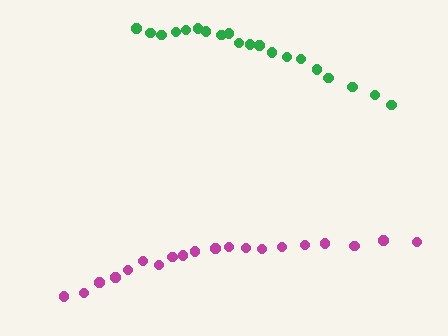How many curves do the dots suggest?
There are 2 distinct paths.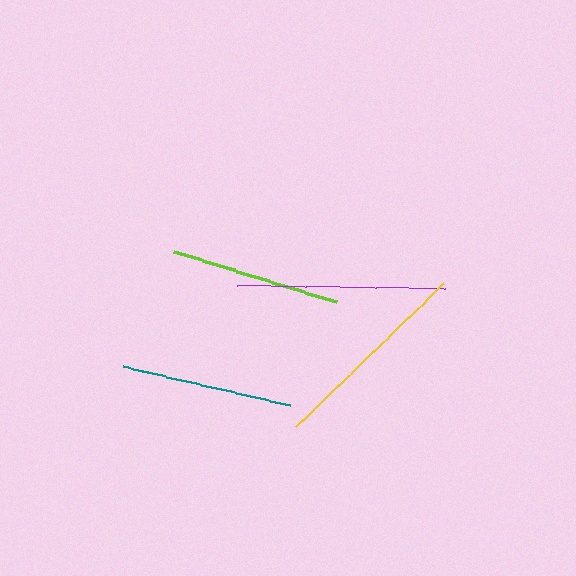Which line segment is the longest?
The purple line is the longest at approximately 207 pixels.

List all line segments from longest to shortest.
From longest to shortest: purple, yellow, teal, lime.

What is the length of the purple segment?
The purple segment is approximately 207 pixels long.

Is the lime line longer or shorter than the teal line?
The teal line is longer than the lime line.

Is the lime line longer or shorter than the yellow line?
The yellow line is longer than the lime line.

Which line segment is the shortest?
The lime line is the shortest at approximately 170 pixels.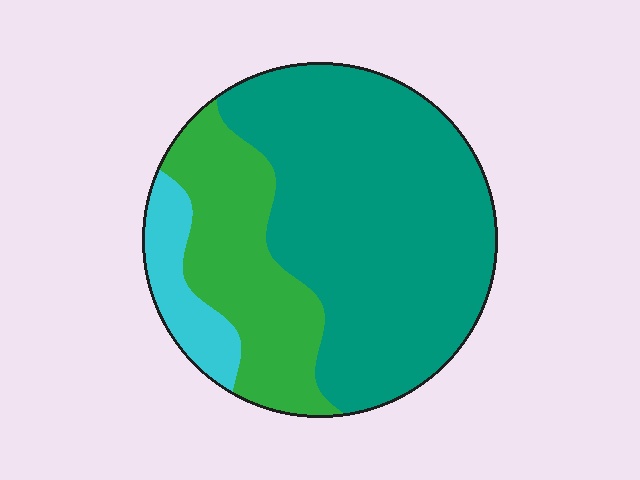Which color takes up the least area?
Cyan, at roughly 10%.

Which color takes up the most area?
Teal, at roughly 65%.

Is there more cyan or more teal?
Teal.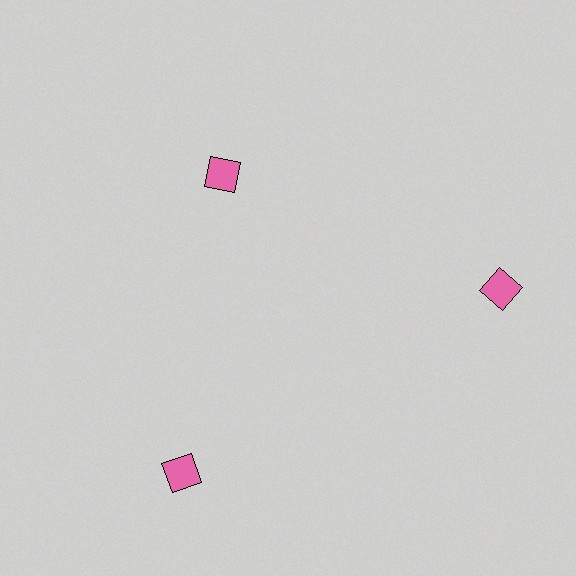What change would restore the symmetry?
The symmetry would be restored by moving it outward, back onto the ring so that all 3 diamonds sit at equal angles and equal distance from the center.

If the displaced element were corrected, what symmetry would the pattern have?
It would have 3-fold rotational symmetry — the pattern would map onto itself every 120 degrees.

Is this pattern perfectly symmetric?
No. The 3 pink diamonds are arranged in a ring, but one element near the 11 o'clock position is pulled inward toward the center, breaking the 3-fold rotational symmetry.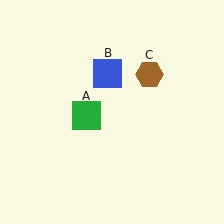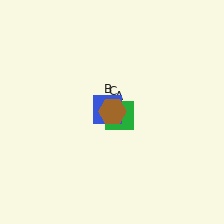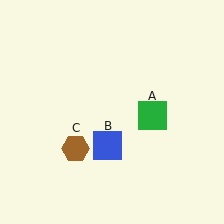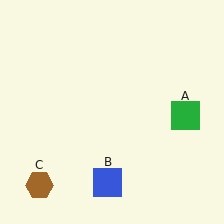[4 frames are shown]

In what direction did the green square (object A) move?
The green square (object A) moved right.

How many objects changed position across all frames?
3 objects changed position: green square (object A), blue square (object B), brown hexagon (object C).